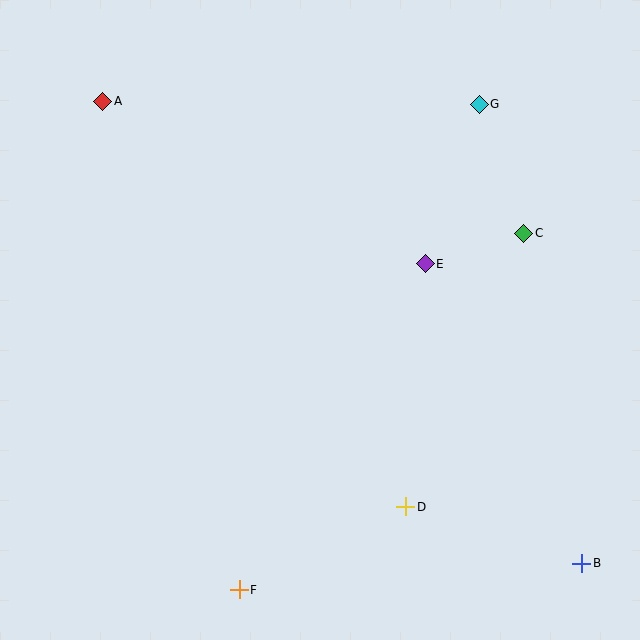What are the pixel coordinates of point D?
Point D is at (406, 507).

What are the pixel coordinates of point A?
Point A is at (103, 101).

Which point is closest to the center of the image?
Point E at (425, 264) is closest to the center.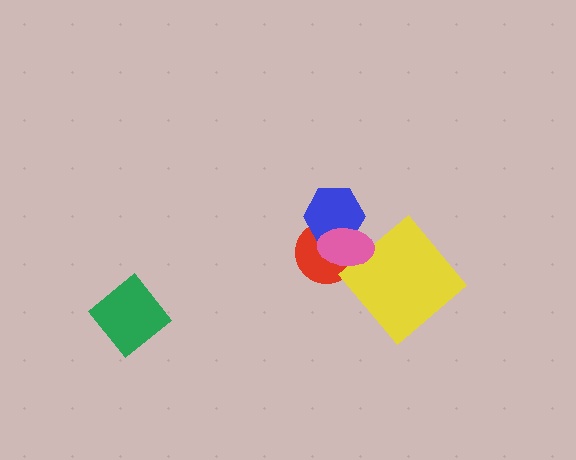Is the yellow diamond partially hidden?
Yes, it is partially covered by another shape.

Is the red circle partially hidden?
Yes, it is partially covered by another shape.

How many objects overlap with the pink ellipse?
3 objects overlap with the pink ellipse.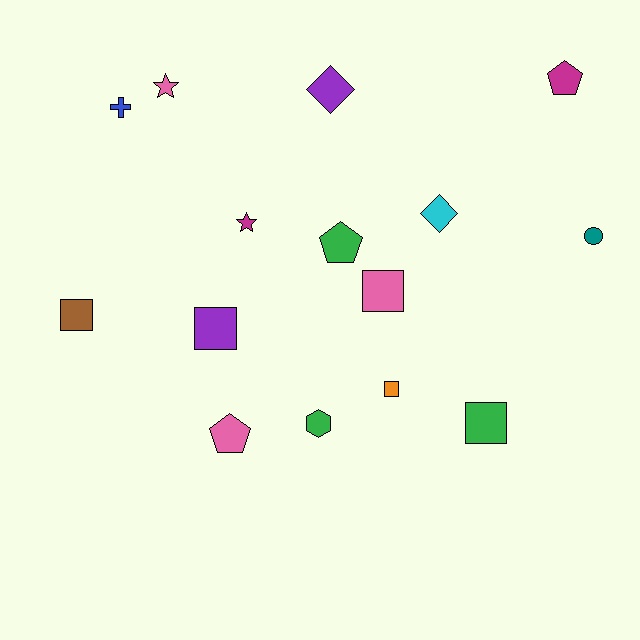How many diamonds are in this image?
There are 2 diamonds.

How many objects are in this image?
There are 15 objects.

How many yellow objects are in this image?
There are no yellow objects.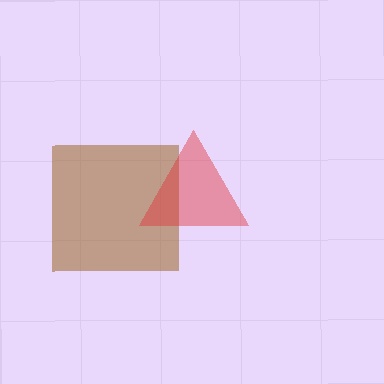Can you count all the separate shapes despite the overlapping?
Yes, there are 2 separate shapes.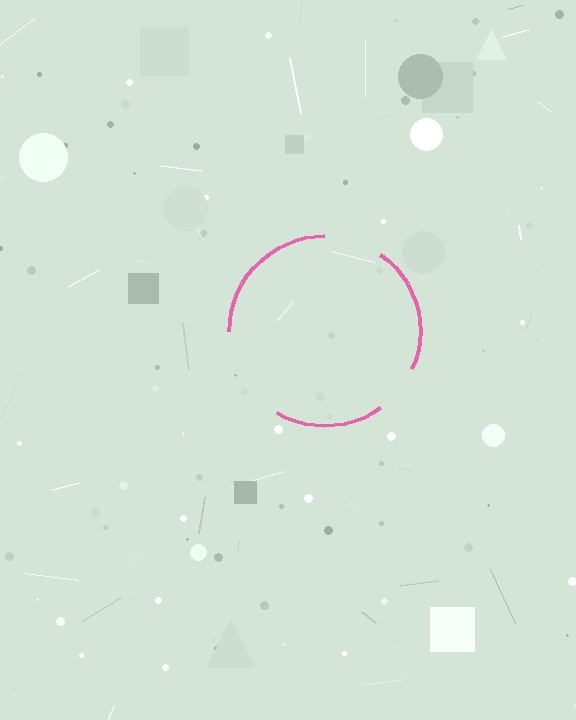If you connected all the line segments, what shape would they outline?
They would outline a circle.